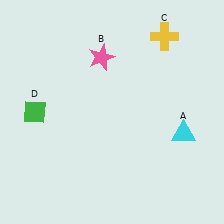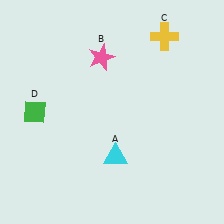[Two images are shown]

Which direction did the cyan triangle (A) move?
The cyan triangle (A) moved left.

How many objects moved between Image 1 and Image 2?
1 object moved between the two images.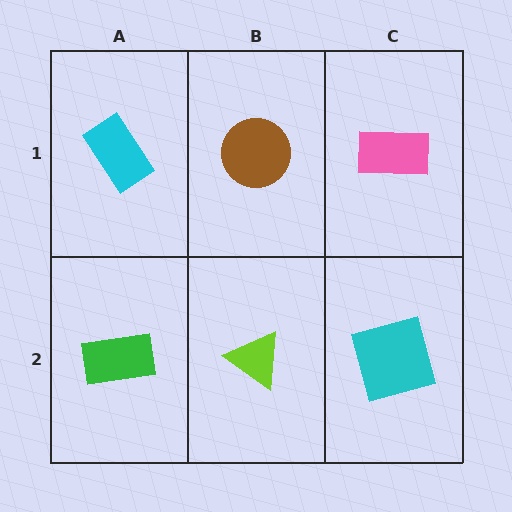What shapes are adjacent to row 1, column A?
A green rectangle (row 2, column A), a brown circle (row 1, column B).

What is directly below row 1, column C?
A cyan square.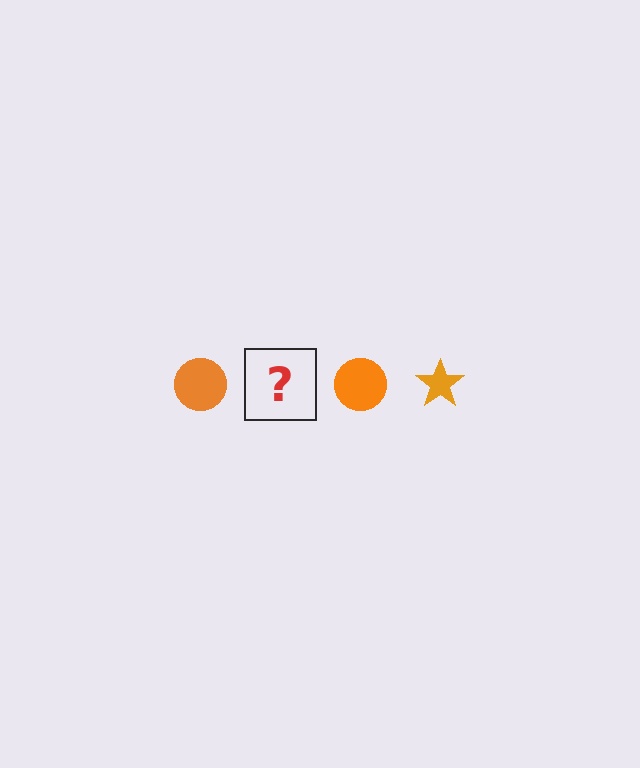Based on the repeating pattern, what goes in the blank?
The blank should be an orange star.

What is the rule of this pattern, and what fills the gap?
The rule is that the pattern cycles through circle, star shapes in orange. The gap should be filled with an orange star.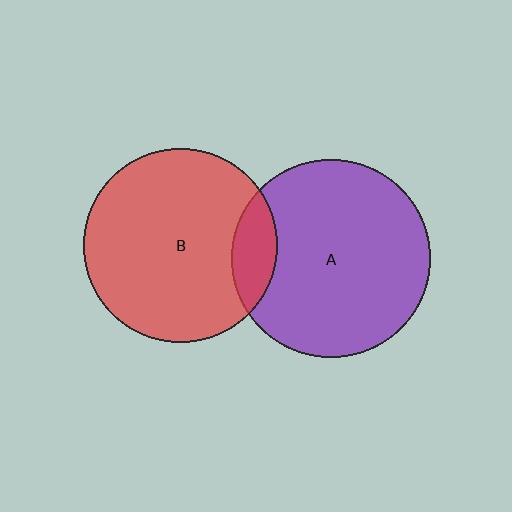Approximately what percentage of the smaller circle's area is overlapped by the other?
Approximately 15%.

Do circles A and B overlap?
Yes.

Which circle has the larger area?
Circle A (purple).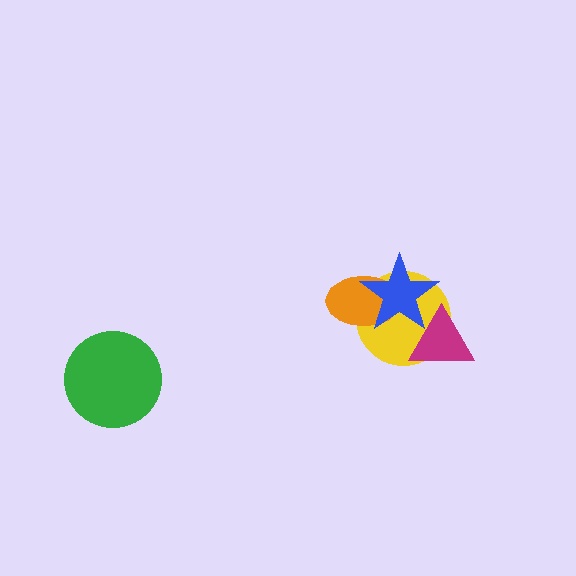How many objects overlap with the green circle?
0 objects overlap with the green circle.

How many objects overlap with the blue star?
3 objects overlap with the blue star.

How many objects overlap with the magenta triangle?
2 objects overlap with the magenta triangle.